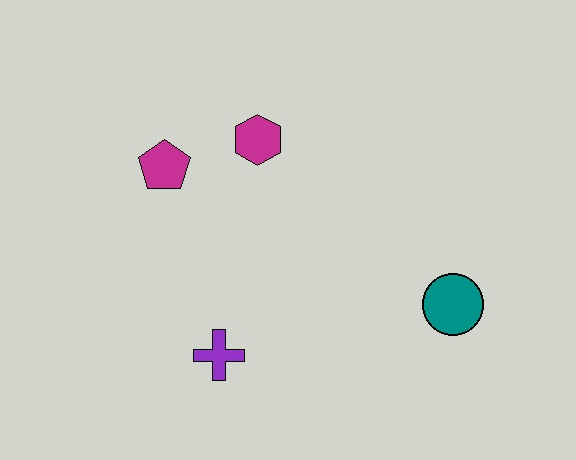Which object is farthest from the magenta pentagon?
The teal circle is farthest from the magenta pentagon.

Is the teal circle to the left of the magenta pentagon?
No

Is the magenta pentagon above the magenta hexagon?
No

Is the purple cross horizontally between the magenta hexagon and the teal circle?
No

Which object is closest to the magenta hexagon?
The magenta pentagon is closest to the magenta hexagon.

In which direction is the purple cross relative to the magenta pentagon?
The purple cross is below the magenta pentagon.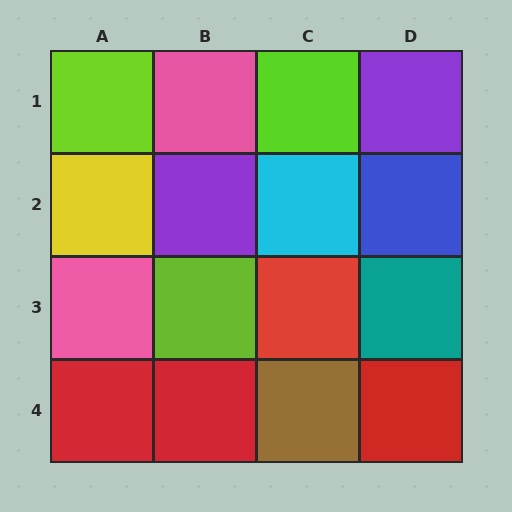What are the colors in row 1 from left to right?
Lime, pink, lime, purple.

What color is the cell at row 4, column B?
Red.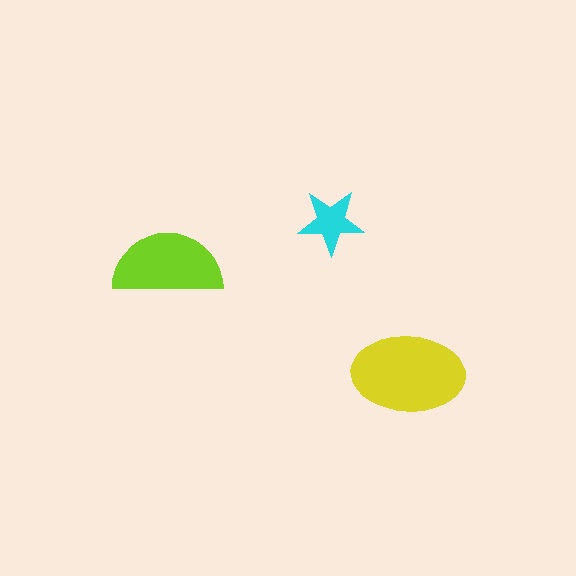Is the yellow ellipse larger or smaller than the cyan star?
Larger.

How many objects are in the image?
There are 3 objects in the image.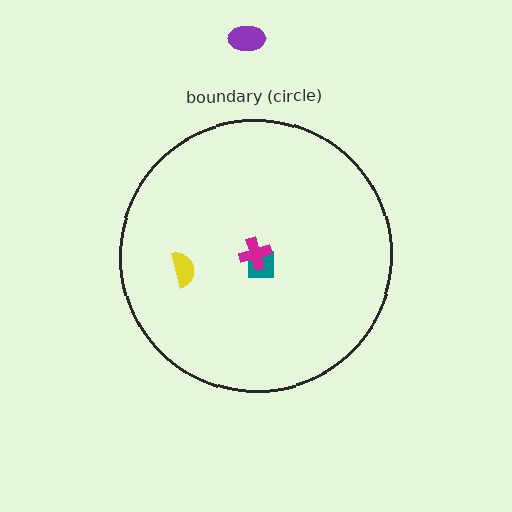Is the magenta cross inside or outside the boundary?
Inside.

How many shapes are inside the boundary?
3 inside, 1 outside.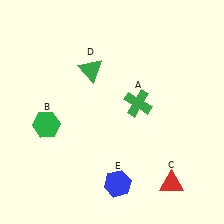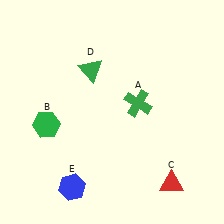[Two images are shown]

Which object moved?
The blue hexagon (E) moved left.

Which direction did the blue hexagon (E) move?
The blue hexagon (E) moved left.